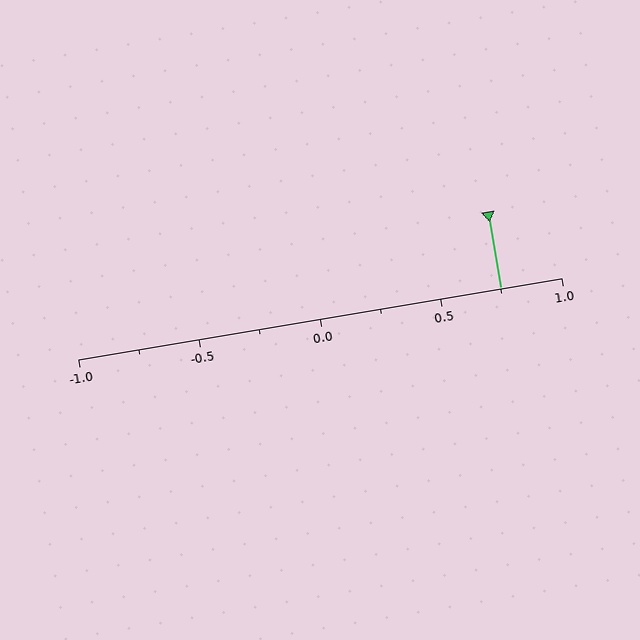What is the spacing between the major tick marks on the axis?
The major ticks are spaced 0.5 apart.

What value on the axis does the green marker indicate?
The marker indicates approximately 0.75.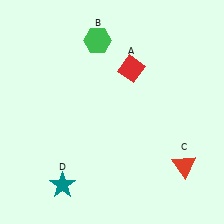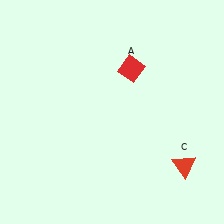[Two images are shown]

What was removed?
The green hexagon (B), the teal star (D) were removed in Image 2.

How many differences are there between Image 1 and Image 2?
There are 2 differences between the two images.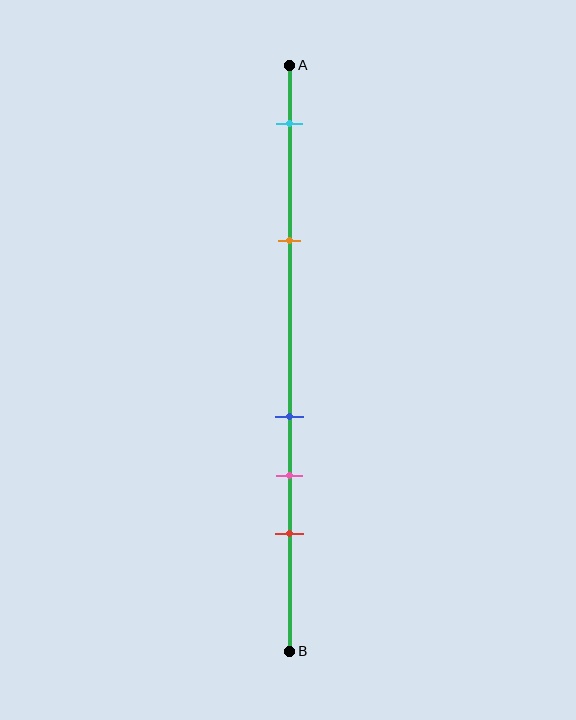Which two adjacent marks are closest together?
The blue and pink marks are the closest adjacent pair.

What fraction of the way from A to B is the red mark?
The red mark is approximately 80% (0.8) of the way from A to B.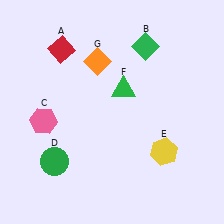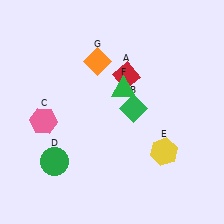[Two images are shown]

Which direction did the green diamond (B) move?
The green diamond (B) moved down.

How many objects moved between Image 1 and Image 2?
2 objects moved between the two images.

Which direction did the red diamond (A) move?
The red diamond (A) moved right.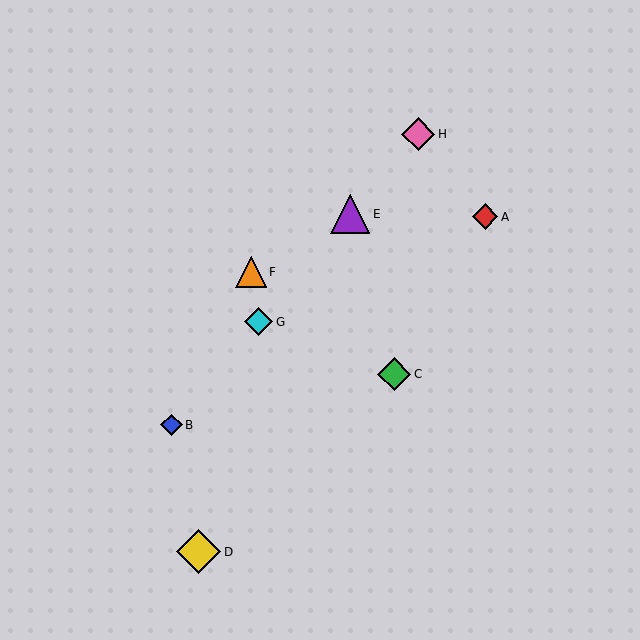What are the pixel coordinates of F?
Object F is at (251, 272).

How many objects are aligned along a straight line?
4 objects (B, E, G, H) are aligned along a straight line.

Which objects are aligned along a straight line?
Objects B, E, G, H are aligned along a straight line.